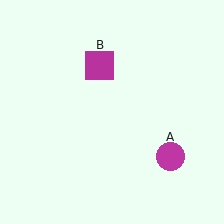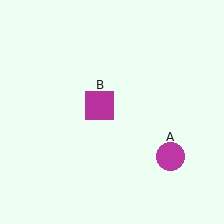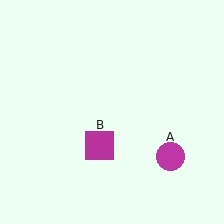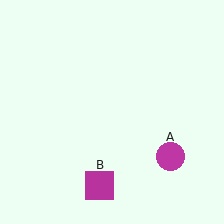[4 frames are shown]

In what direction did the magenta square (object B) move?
The magenta square (object B) moved down.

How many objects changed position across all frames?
1 object changed position: magenta square (object B).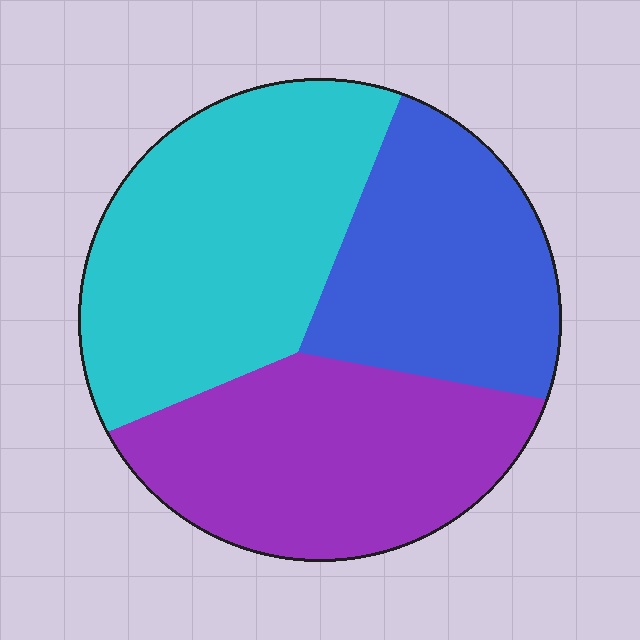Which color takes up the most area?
Cyan, at roughly 40%.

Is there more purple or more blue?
Purple.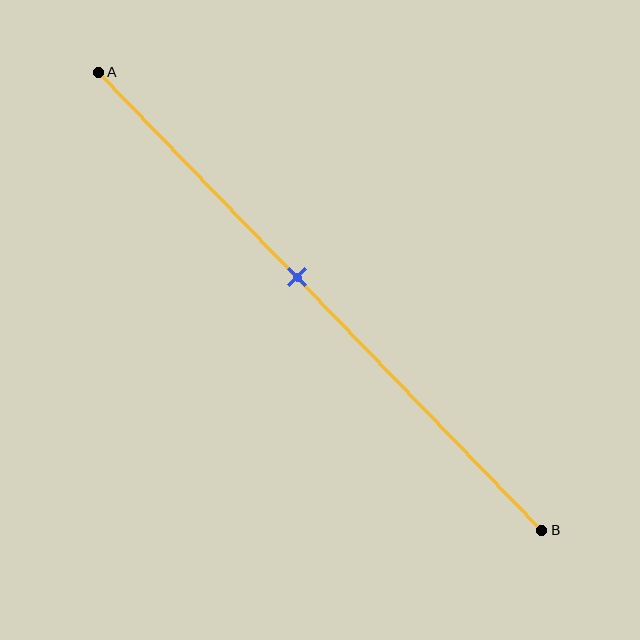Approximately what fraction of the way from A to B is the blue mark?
The blue mark is approximately 45% of the way from A to B.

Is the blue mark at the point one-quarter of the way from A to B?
No, the mark is at about 45% from A, not at the 25% one-quarter point.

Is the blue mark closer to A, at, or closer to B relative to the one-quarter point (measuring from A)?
The blue mark is closer to point B than the one-quarter point of segment AB.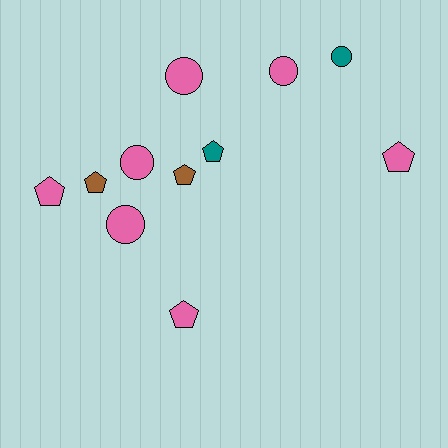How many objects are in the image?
There are 11 objects.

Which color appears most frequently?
Pink, with 7 objects.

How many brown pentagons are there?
There are 2 brown pentagons.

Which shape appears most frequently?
Pentagon, with 6 objects.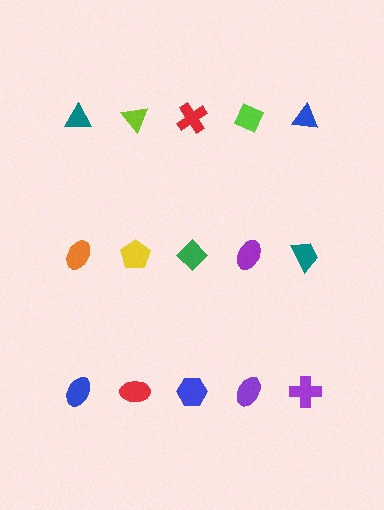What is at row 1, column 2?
A lime triangle.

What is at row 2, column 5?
A teal trapezoid.